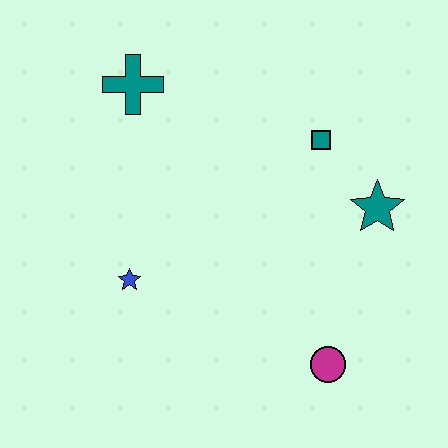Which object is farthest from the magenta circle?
The teal cross is farthest from the magenta circle.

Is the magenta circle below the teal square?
Yes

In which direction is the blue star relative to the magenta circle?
The blue star is to the left of the magenta circle.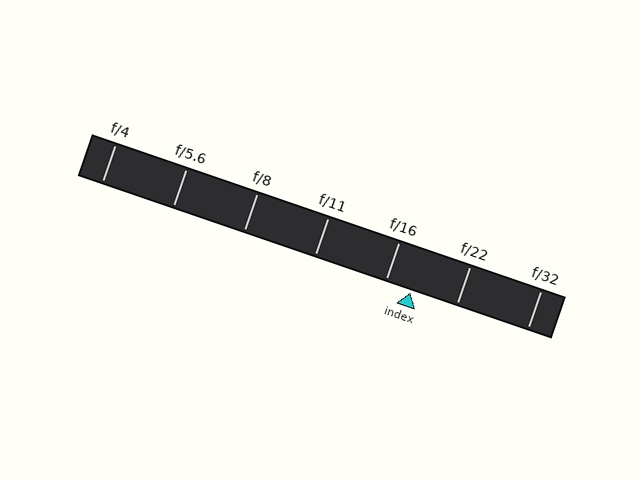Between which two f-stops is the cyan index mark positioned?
The index mark is between f/16 and f/22.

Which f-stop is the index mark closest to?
The index mark is closest to f/16.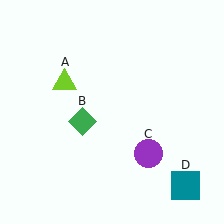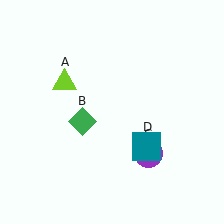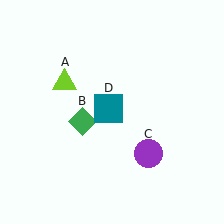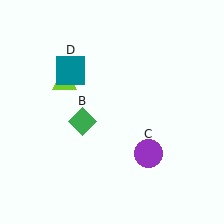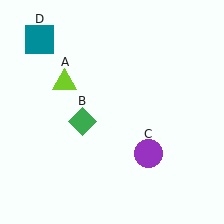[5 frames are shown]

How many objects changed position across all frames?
1 object changed position: teal square (object D).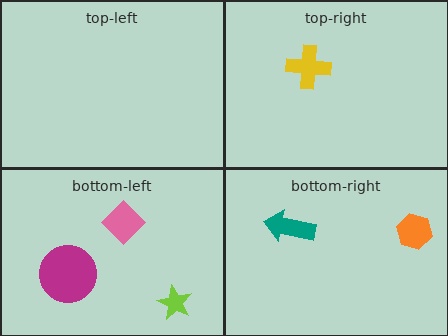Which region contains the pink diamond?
The bottom-left region.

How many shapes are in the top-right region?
1.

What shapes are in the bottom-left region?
The lime star, the magenta circle, the pink diamond.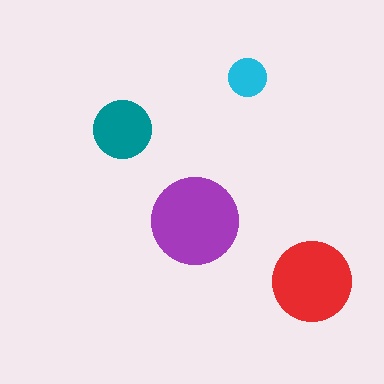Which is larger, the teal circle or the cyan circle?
The teal one.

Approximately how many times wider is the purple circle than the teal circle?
About 1.5 times wider.